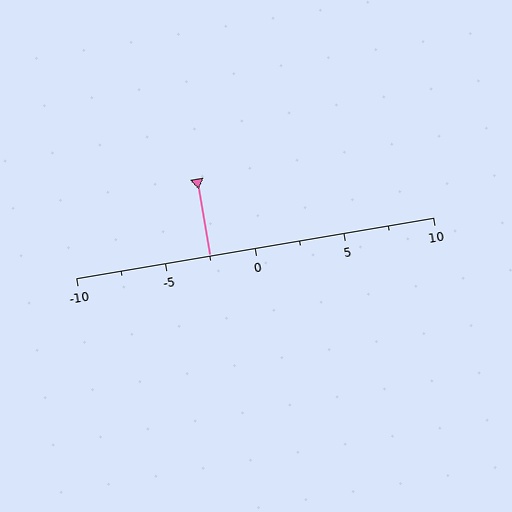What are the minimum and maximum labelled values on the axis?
The axis runs from -10 to 10.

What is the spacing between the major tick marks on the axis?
The major ticks are spaced 5 apart.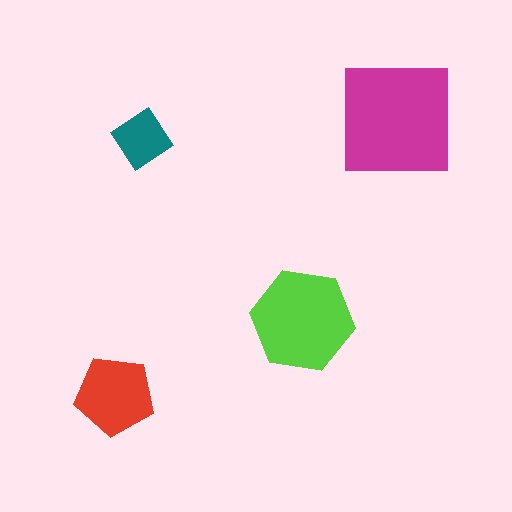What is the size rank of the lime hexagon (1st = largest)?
2nd.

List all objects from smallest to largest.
The teal diamond, the red pentagon, the lime hexagon, the magenta square.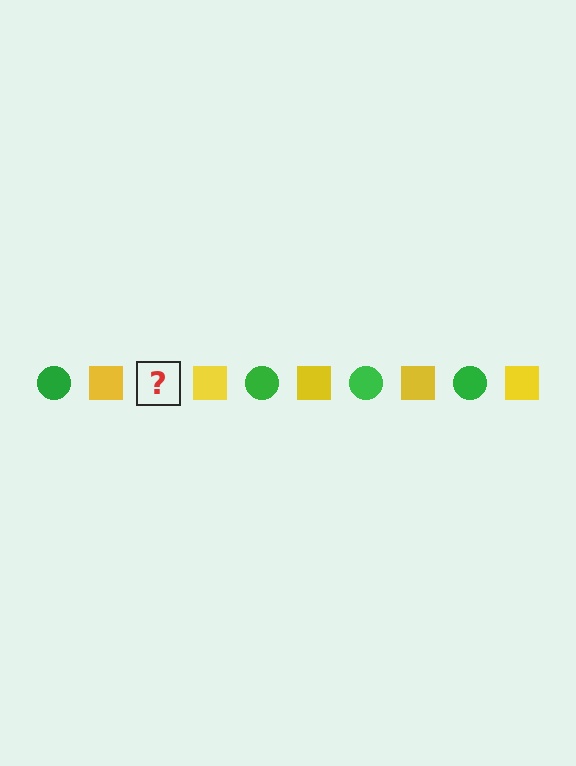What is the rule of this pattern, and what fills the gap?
The rule is that the pattern alternates between green circle and yellow square. The gap should be filled with a green circle.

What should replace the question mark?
The question mark should be replaced with a green circle.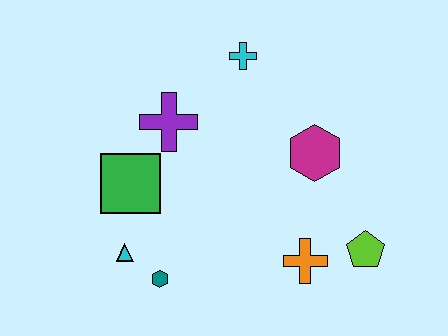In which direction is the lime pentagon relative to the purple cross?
The lime pentagon is to the right of the purple cross.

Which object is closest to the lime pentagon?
The orange cross is closest to the lime pentagon.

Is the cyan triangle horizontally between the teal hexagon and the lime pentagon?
No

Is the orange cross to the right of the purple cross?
Yes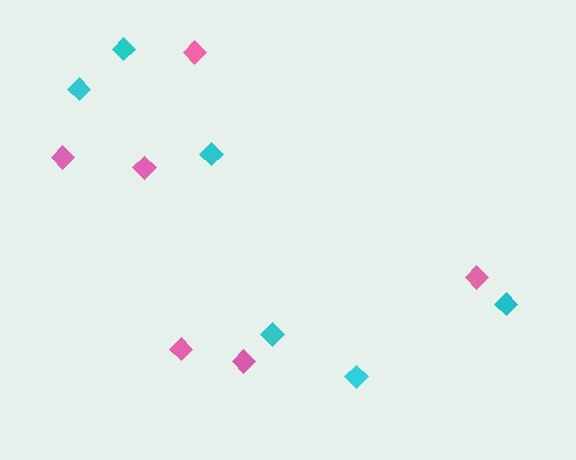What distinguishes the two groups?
There are 2 groups: one group of cyan diamonds (6) and one group of pink diamonds (6).